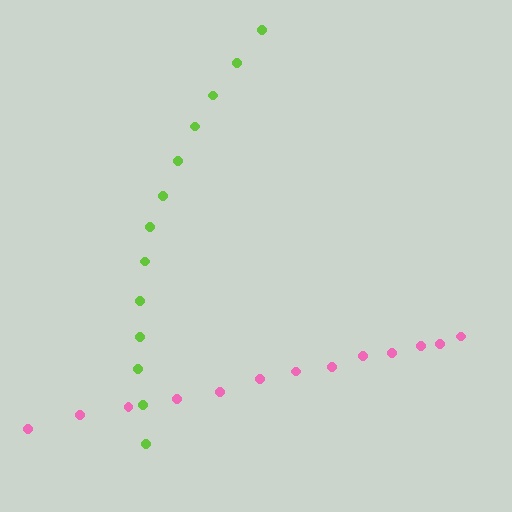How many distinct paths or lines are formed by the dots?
There are 2 distinct paths.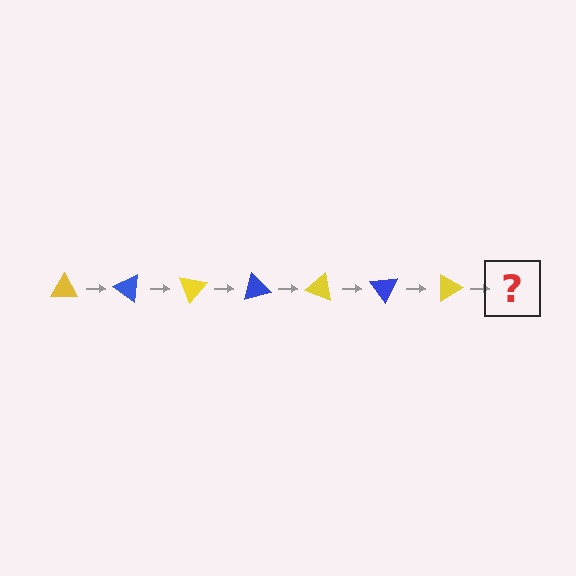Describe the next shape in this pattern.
It should be a blue triangle, rotated 245 degrees from the start.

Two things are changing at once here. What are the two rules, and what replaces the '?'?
The two rules are that it rotates 35 degrees each step and the color cycles through yellow and blue. The '?' should be a blue triangle, rotated 245 degrees from the start.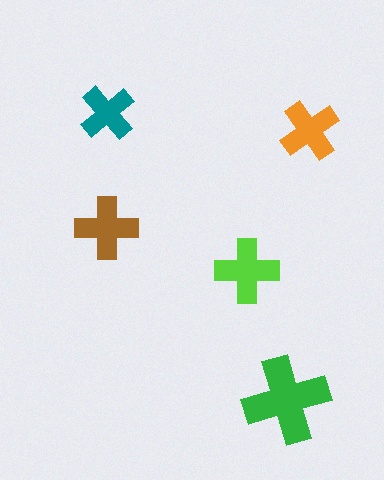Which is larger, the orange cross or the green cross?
The green one.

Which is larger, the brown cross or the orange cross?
The brown one.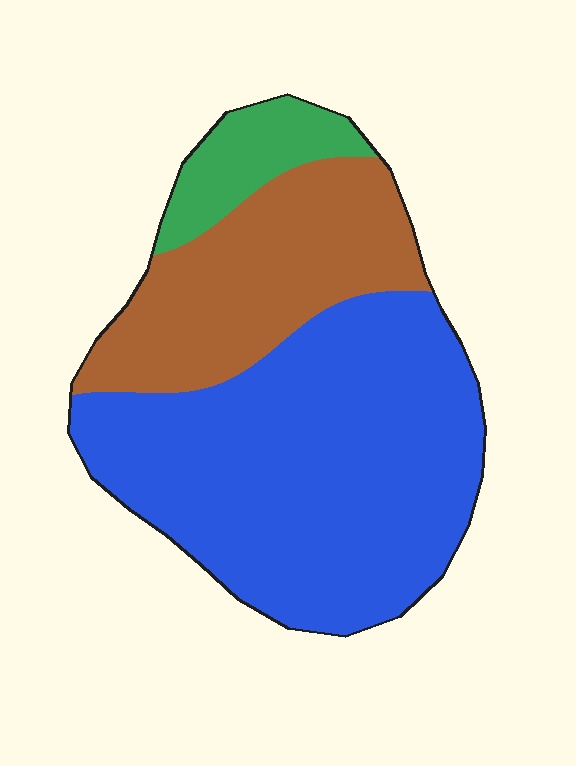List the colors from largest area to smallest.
From largest to smallest: blue, brown, green.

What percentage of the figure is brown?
Brown takes up about one third (1/3) of the figure.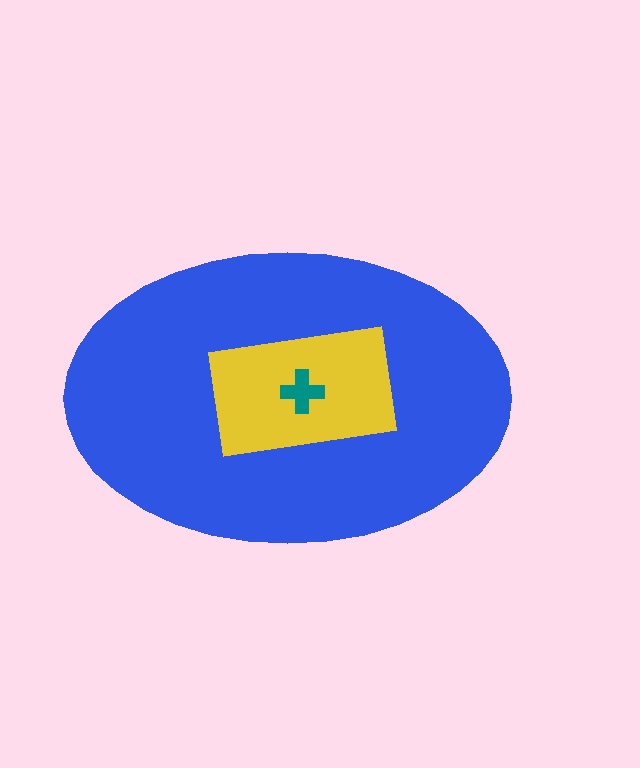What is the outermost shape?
The blue ellipse.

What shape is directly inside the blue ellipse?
The yellow rectangle.